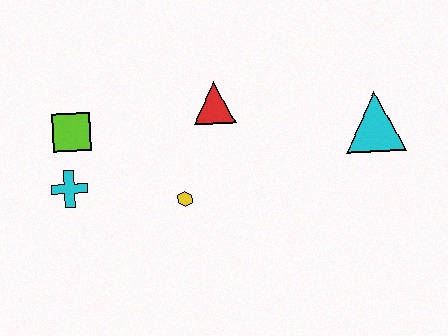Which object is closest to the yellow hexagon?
The red triangle is closest to the yellow hexagon.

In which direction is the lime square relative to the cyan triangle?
The lime square is to the left of the cyan triangle.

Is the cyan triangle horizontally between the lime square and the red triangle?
No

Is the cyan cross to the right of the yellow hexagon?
No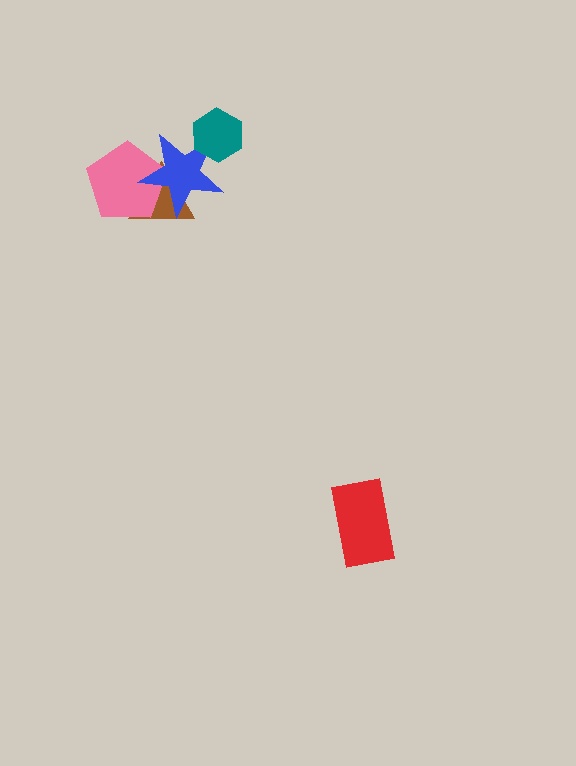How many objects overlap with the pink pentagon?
2 objects overlap with the pink pentagon.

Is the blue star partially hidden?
Yes, it is partially covered by another shape.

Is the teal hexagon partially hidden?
No, no other shape covers it.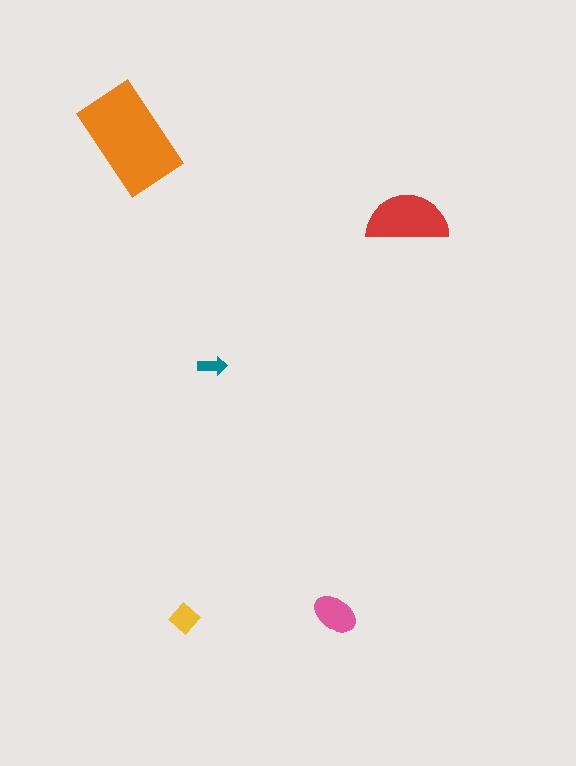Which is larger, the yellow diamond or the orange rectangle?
The orange rectangle.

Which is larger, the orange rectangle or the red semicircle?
The orange rectangle.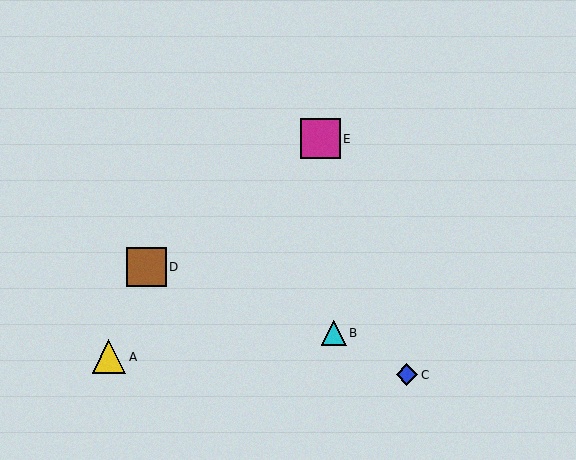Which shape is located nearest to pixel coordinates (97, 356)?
The yellow triangle (labeled A) at (109, 357) is nearest to that location.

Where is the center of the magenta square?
The center of the magenta square is at (320, 139).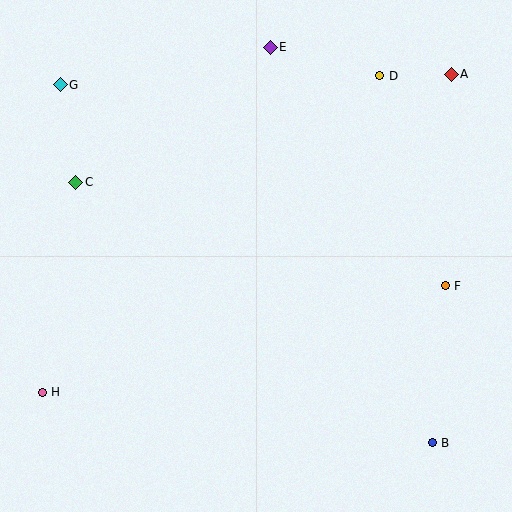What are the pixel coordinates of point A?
Point A is at (451, 74).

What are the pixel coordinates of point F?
Point F is at (445, 286).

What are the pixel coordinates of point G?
Point G is at (60, 85).